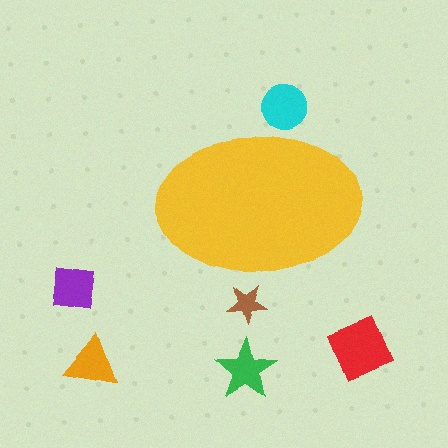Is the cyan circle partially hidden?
Yes, the cyan circle is partially hidden behind the yellow ellipse.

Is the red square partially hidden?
No, the red square is fully visible.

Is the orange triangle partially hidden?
No, the orange triangle is fully visible.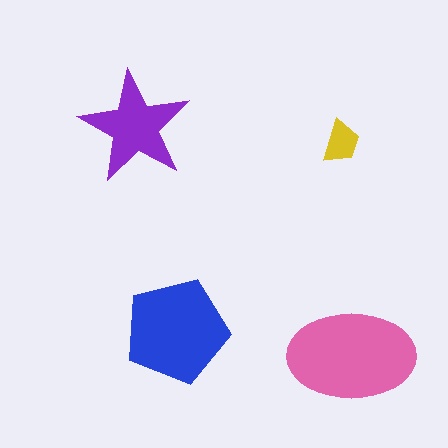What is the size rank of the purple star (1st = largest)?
3rd.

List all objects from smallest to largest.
The yellow trapezoid, the purple star, the blue pentagon, the pink ellipse.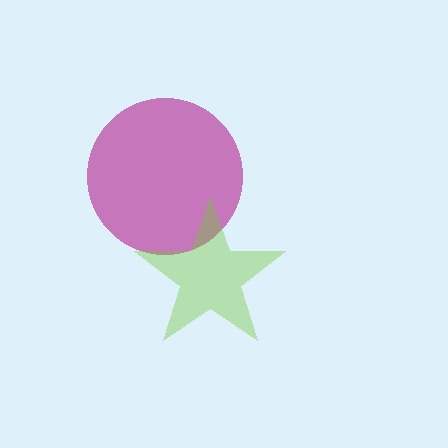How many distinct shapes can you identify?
There are 2 distinct shapes: a magenta circle, a lime star.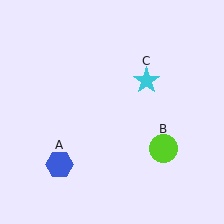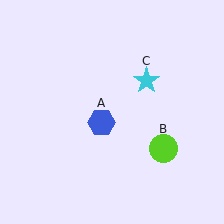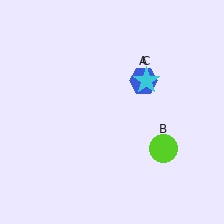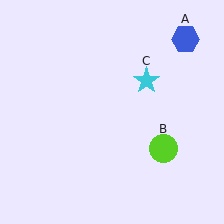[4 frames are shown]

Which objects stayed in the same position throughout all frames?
Lime circle (object B) and cyan star (object C) remained stationary.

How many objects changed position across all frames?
1 object changed position: blue hexagon (object A).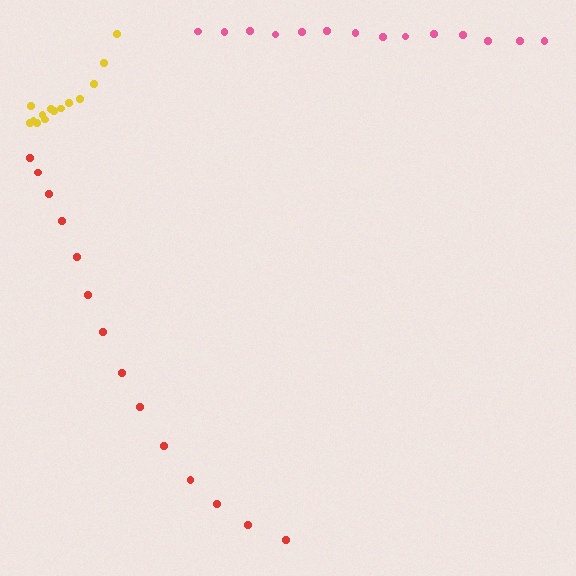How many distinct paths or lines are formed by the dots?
There are 3 distinct paths.